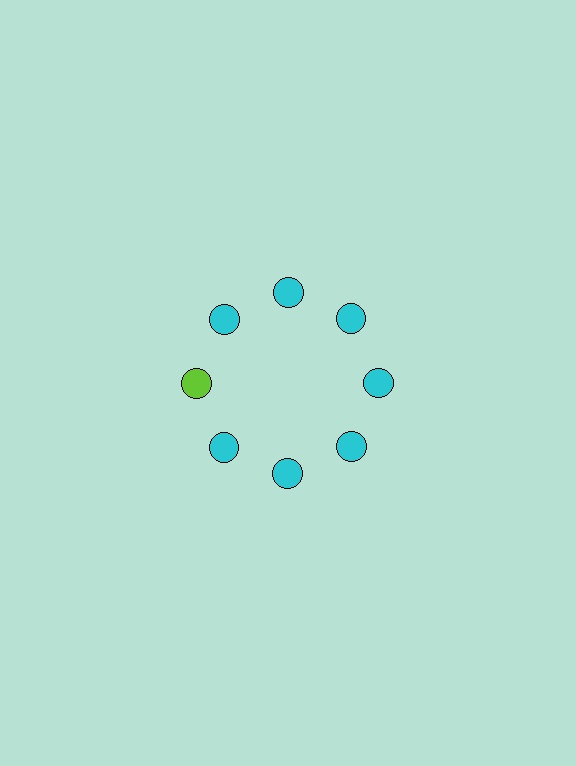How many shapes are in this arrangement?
There are 8 shapes arranged in a ring pattern.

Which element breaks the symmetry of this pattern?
The lime circle at roughly the 9 o'clock position breaks the symmetry. All other shapes are cyan circles.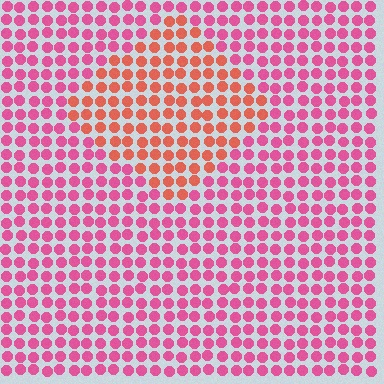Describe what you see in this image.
The image is filled with small pink elements in a uniform arrangement. A diamond-shaped region is visible where the elements are tinted to a slightly different hue, forming a subtle color boundary.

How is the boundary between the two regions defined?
The boundary is defined purely by a slight shift in hue (about 37 degrees). Spacing, size, and orientation are identical on both sides.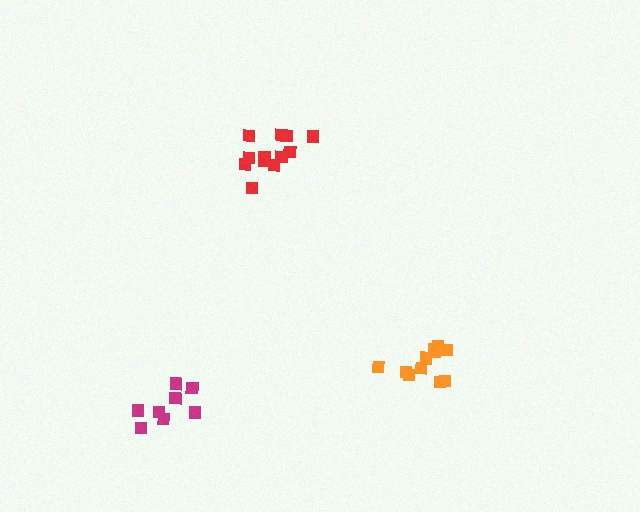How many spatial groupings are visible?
There are 3 spatial groupings.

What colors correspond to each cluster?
The clusters are colored: red, magenta, orange.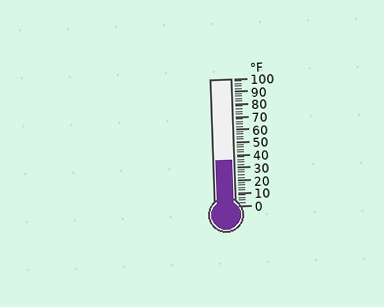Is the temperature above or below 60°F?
The temperature is below 60°F.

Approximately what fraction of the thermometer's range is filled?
The thermometer is filled to approximately 35% of its range.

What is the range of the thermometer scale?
The thermometer scale ranges from 0°F to 100°F.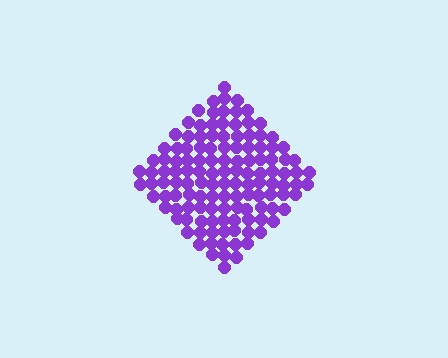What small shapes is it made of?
It is made of small circles.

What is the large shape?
The large shape is a diamond.